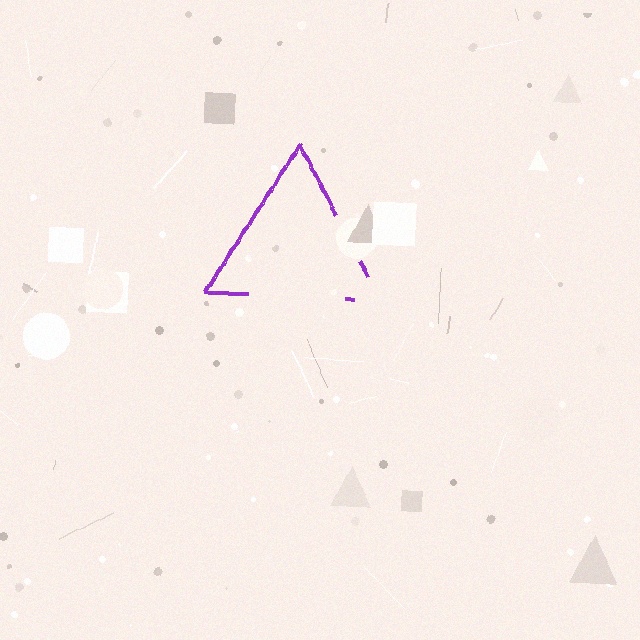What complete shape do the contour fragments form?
The contour fragments form a triangle.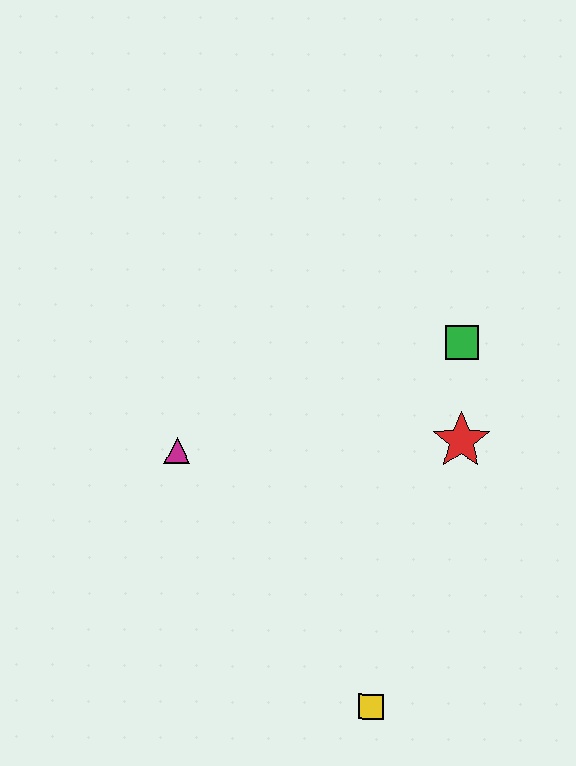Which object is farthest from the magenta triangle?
The yellow square is farthest from the magenta triangle.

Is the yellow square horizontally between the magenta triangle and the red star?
Yes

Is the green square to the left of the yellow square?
No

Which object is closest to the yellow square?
The red star is closest to the yellow square.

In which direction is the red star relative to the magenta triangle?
The red star is to the right of the magenta triangle.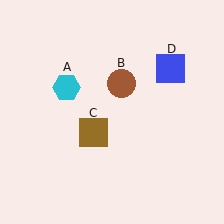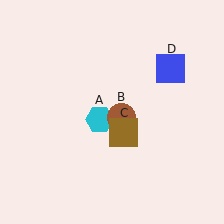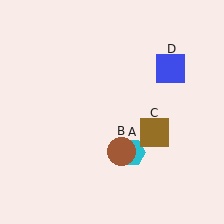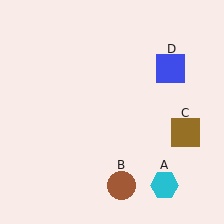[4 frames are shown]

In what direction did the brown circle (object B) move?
The brown circle (object B) moved down.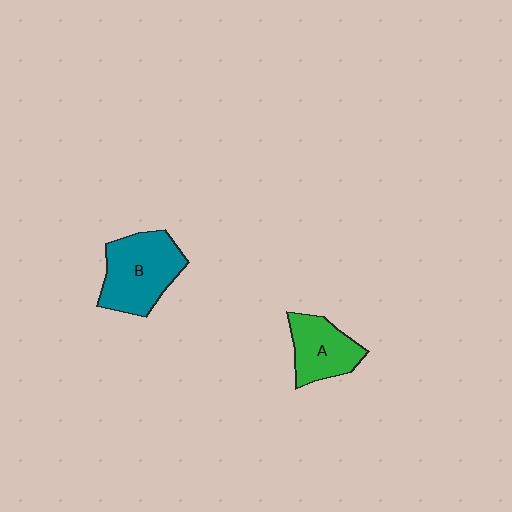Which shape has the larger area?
Shape B (teal).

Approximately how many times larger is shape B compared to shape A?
Approximately 1.4 times.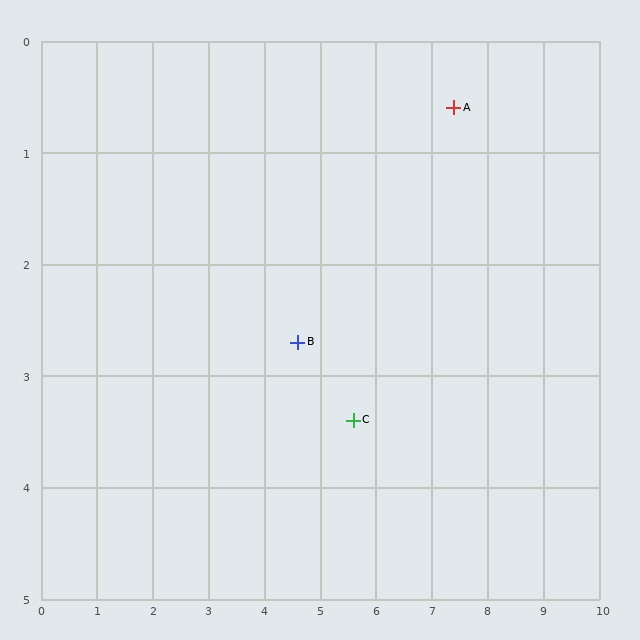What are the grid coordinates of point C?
Point C is at approximately (5.6, 3.4).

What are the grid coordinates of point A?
Point A is at approximately (7.4, 0.6).